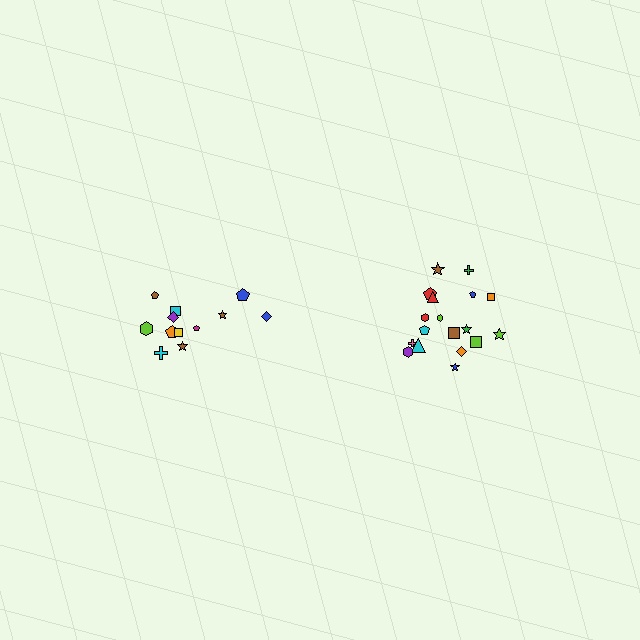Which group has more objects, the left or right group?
The right group.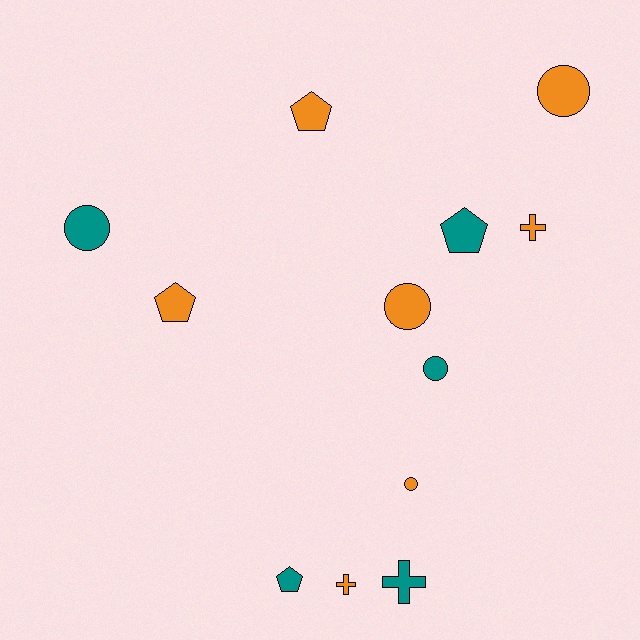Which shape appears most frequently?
Circle, with 5 objects.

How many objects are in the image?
There are 12 objects.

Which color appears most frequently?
Orange, with 7 objects.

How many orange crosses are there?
There are 2 orange crosses.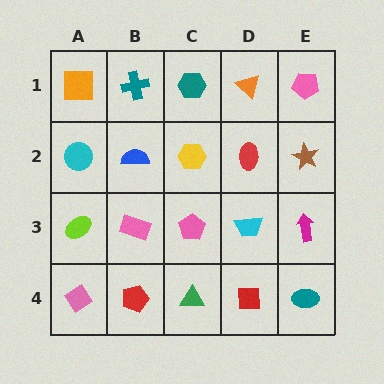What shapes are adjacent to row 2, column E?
A pink pentagon (row 1, column E), a magenta arrow (row 3, column E), a red ellipse (row 2, column D).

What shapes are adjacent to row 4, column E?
A magenta arrow (row 3, column E), a red square (row 4, column D).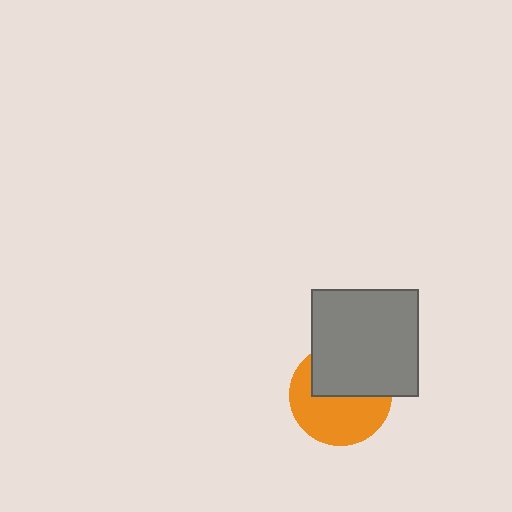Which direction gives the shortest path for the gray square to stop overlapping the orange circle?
Moving up gives the shortest separation.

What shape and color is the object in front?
The object in front is a gray square.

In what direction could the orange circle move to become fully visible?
The orange circle could move down. That would shift it out from behind the gray square entirely.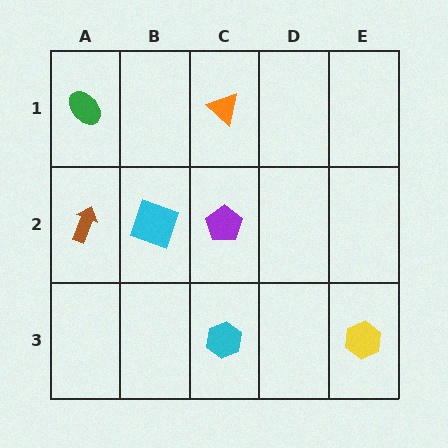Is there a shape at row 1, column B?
No, that cell is empty.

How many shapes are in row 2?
3 shapes.